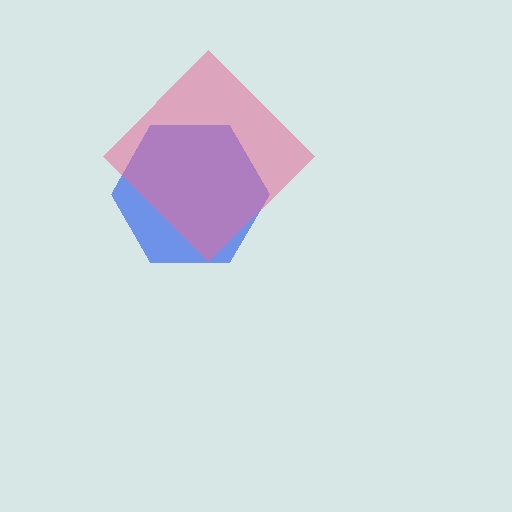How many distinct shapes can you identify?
There are 2 distinct shapes: a blue hexagon, a pink diamond.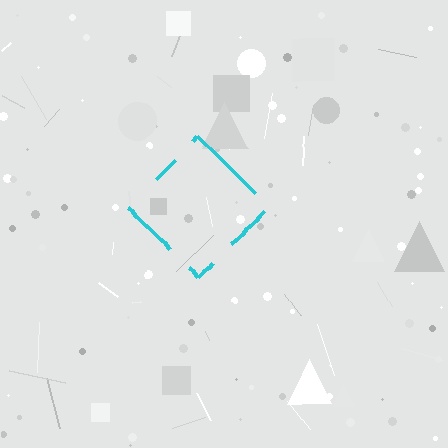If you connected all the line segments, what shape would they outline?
They would outline a diamond.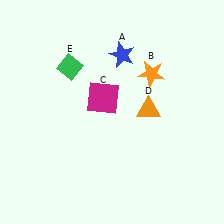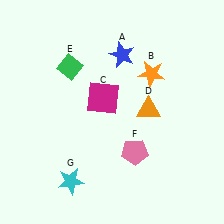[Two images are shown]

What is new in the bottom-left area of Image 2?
A cyan star (G) was added in the bottom-left area of Image 2.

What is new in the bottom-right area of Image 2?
A pink pentagon (F) was added in the bottom-right area of Image 2.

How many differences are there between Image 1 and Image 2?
There are 2 differences between the two images.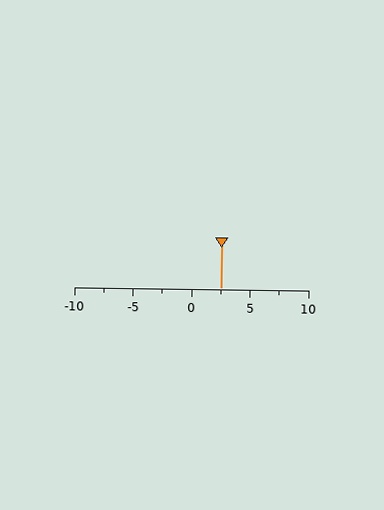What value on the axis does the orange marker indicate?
The marker indicates approximately 2.5.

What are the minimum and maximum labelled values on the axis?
The axis runs from -10 to 10.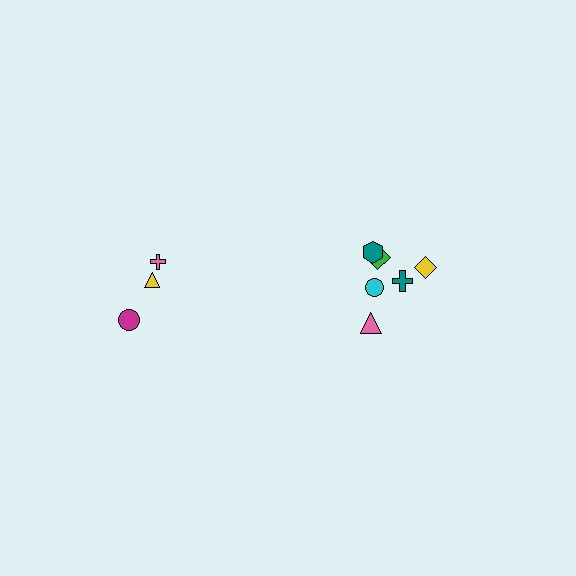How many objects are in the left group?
There are 3 objects.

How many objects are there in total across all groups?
There are 9 objects.